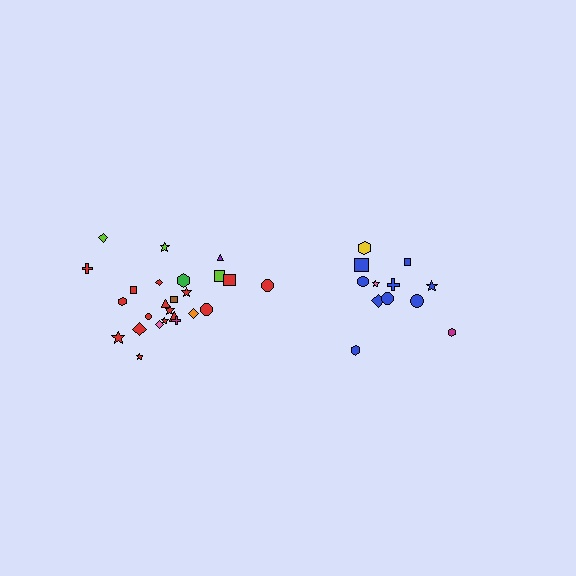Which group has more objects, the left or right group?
The left group.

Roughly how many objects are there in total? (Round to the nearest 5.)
Roughly 35 objects in total.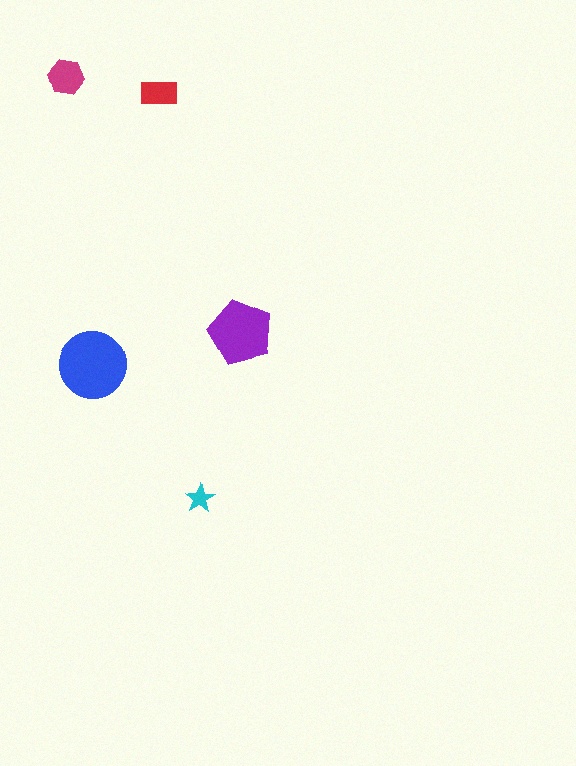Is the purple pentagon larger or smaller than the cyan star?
Larger.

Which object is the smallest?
The cyan star.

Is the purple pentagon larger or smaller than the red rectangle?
Larger.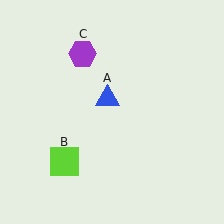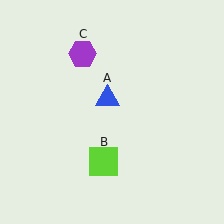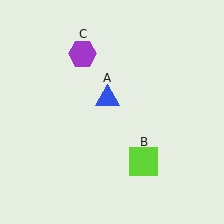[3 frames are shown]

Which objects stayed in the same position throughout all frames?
Blue triangle (object A) and purple hexagon (object C) remained stationary.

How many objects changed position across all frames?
1 object changed position: lime square (object B).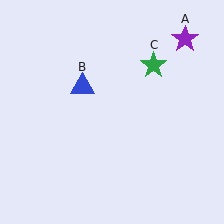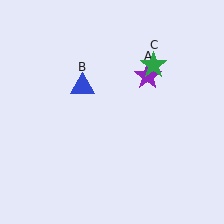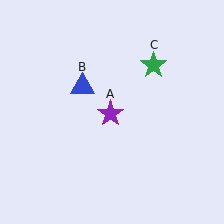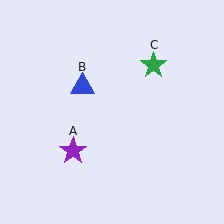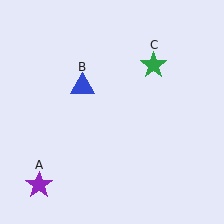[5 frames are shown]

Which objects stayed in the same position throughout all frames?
Blue triangle (object B) and green star (object C) remained stationary.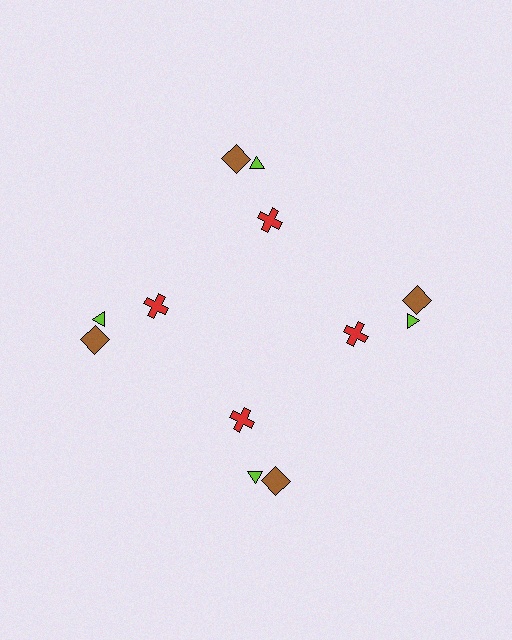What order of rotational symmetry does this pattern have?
This pattern has 4-fold rotational symmetry.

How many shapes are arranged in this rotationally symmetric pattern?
There are 12 shapes, arranged in 4 groups of 3.